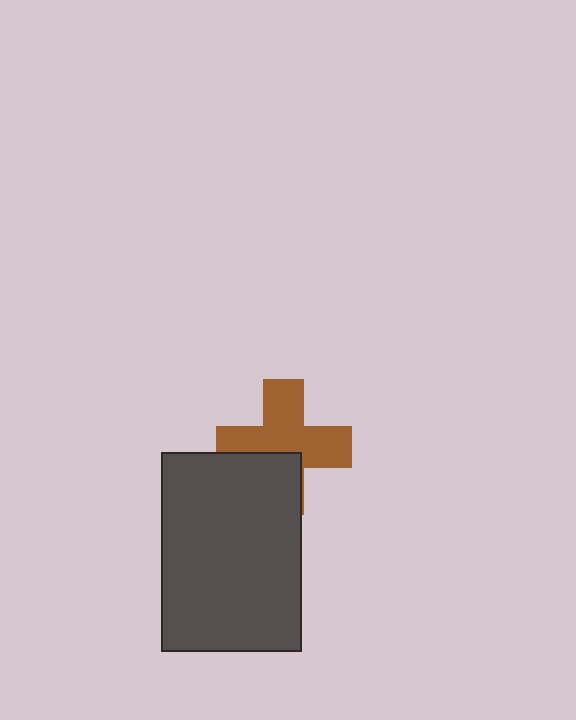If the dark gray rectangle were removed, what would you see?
You would see the complete brown cross.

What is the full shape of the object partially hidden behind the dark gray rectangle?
The partially hidden object is a brown cross.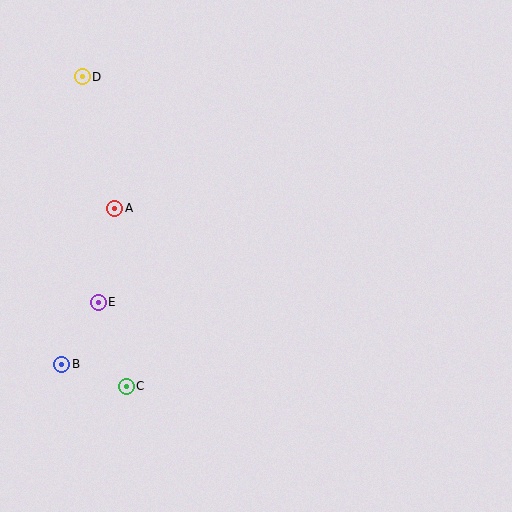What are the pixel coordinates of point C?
Point C is at (126, 386).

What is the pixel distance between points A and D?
The distance between A and D is 136 pixels.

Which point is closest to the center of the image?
Point A at (115, 208) is closest to the center.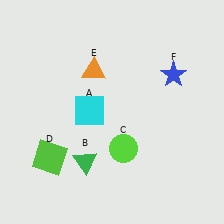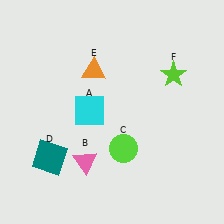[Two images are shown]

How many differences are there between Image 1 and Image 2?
There are 3 differences between the two images.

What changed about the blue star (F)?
In Image 1, F is blue. In Image 2, it changed to lime.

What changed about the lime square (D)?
In Image 1, D is lime. In Image 2, it changed to teal.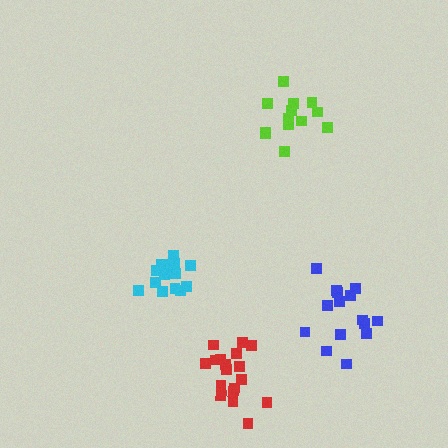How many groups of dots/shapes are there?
There are 4 groups.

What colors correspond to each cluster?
The clusters are colored: cyan, blue, red, lime.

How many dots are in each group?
Group 1: 14 dots, Group 2: 15 dots, Group 3: 18 dots, Group 4: 13 dots (60 total).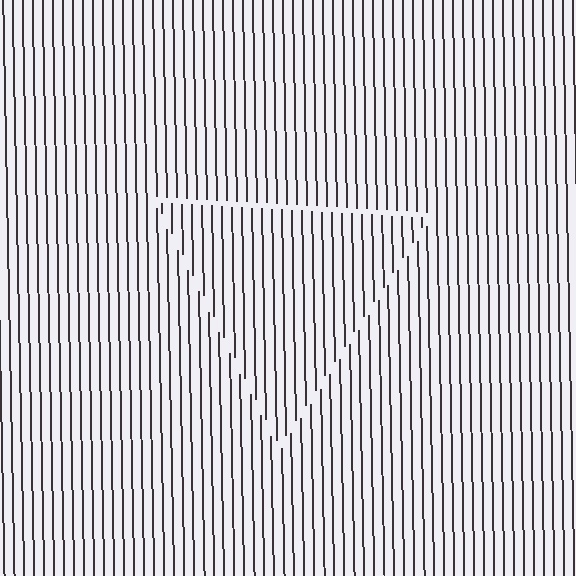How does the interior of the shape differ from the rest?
The interior of the shape contains the same grating, shifted by half a period — the contour is defined by the phase discontinuity where line-ends from the inner and outer gratings abut.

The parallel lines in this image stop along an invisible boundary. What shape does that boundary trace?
An illusory triangle. The interior of the shape contains the same grating, shifted by half a period — the contour is defined by the phase discontinuity where line-ends from the inner and outer gratings abut.